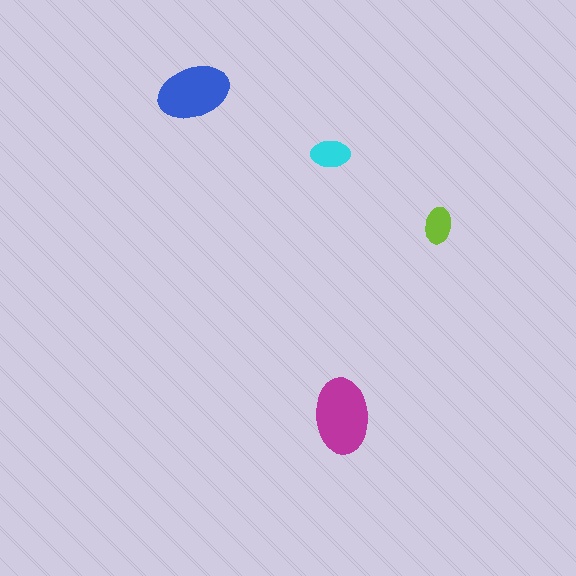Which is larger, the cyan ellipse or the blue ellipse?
The blue one.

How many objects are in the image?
There are 4 objects in the image.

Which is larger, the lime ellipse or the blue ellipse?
The blue one.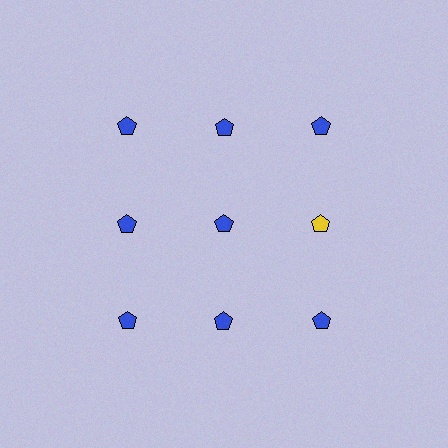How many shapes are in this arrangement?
There are 9 shapes arranged in a grid pattern.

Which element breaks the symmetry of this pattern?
The yellow pentagon in the second row, center column breaks the symmetry. All other shapes are blue pentagons.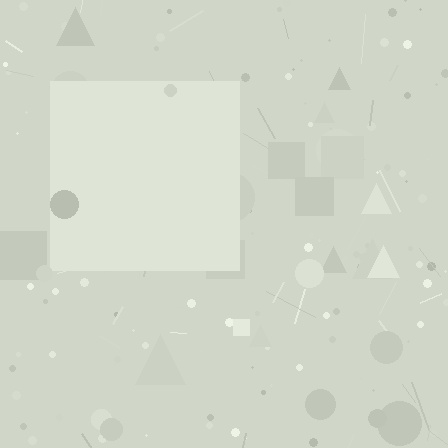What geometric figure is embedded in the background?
A square is embedded in the background.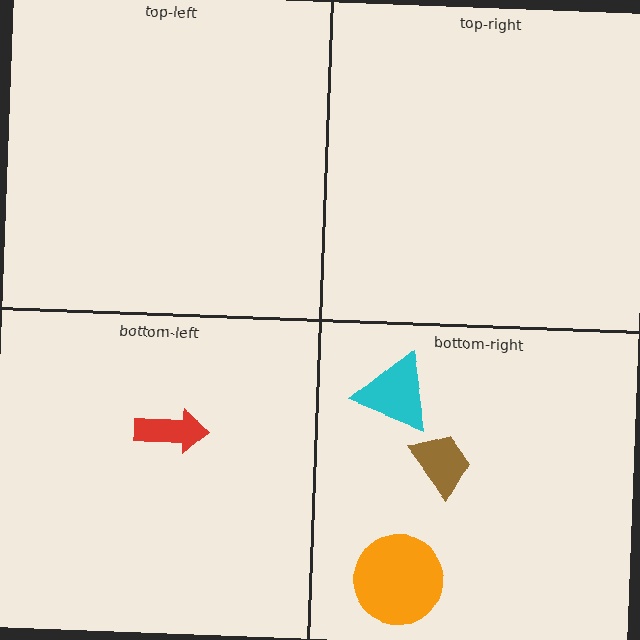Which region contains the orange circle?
The bottom-right region.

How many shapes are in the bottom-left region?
1.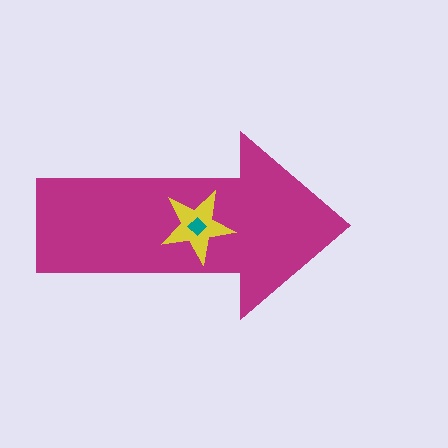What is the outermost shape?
The magenta arrow.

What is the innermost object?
The teal diamond.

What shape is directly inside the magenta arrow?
The yellow star.